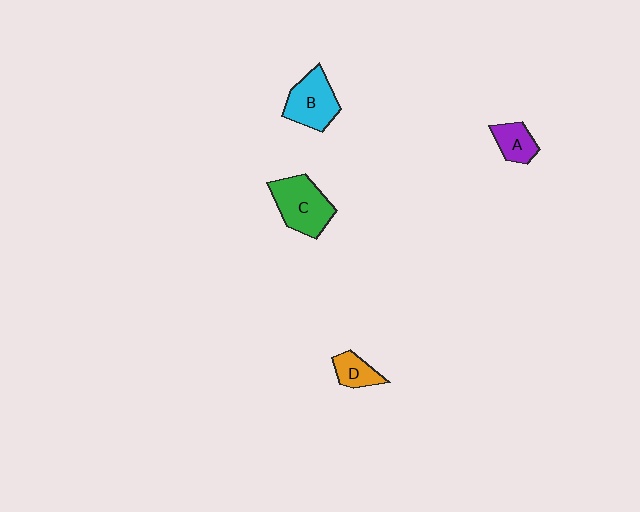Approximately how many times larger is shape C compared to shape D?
Approximately 2.1 times.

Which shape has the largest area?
Shape C (green).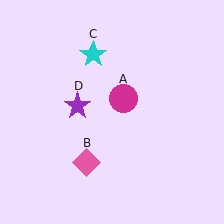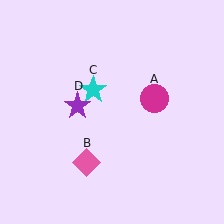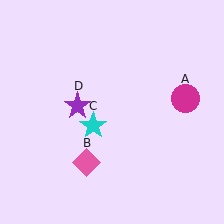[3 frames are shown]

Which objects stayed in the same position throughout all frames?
Pink diamond (object B) and purple star (object D) remained stationary.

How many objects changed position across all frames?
2 objects changed position: magenta circle (object A), cyan star (object C).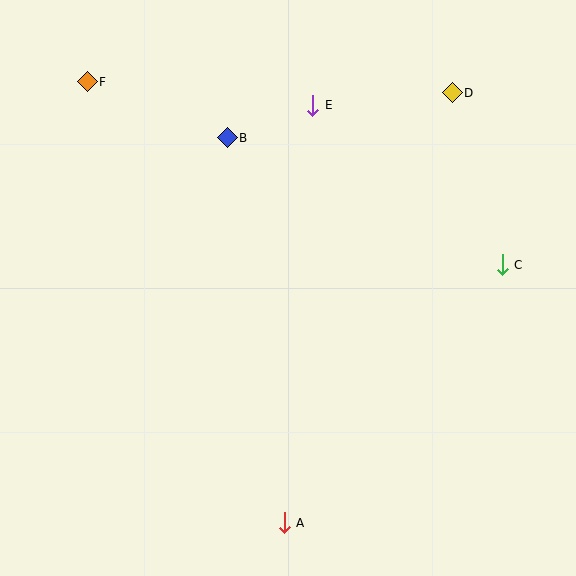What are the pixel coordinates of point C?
Point C is at (502, 265).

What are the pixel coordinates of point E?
Point E is at (313, 105).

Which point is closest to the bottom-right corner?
Point A is closest to the bottom-right corner.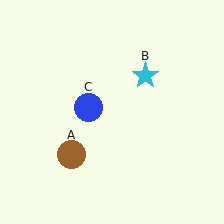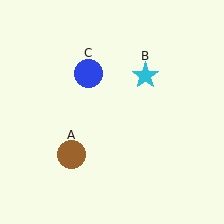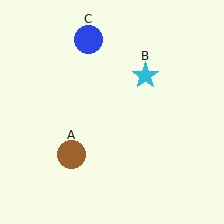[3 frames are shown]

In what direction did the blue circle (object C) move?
The blue circle (object C) moved up.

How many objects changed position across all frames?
1 object changed position: blue circle (object C).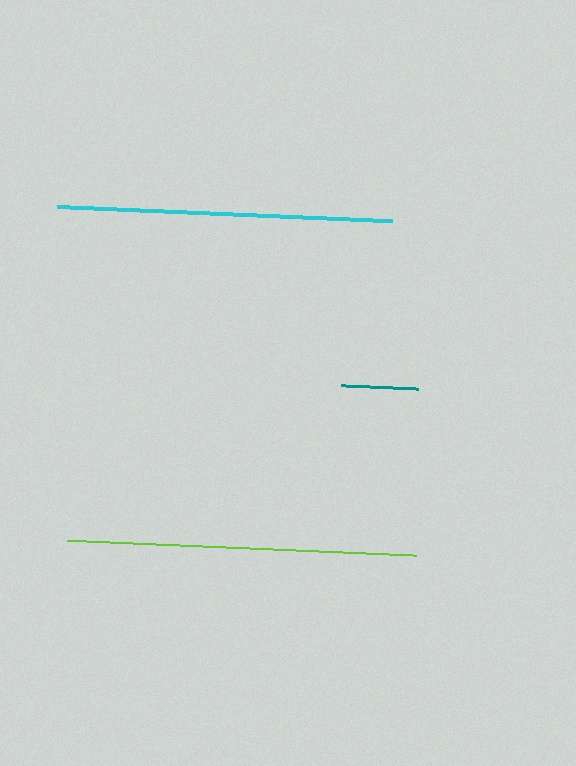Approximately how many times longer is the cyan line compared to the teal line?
The cyan line is approximately 4.3 times the length of the teal line.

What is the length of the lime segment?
The lime segment is approximately 348 pixels long.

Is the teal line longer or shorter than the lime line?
The lime line is longer than the teal line.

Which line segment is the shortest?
The teal line is the shortest at approximately 78 pixels.